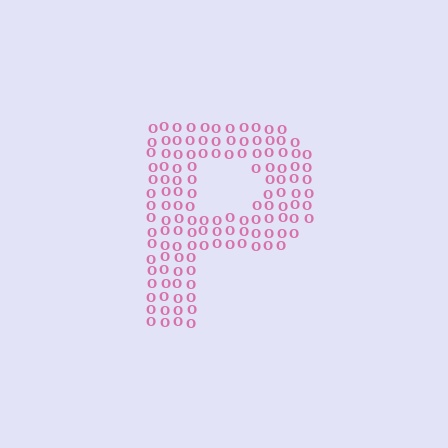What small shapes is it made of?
It is made of small letter O's.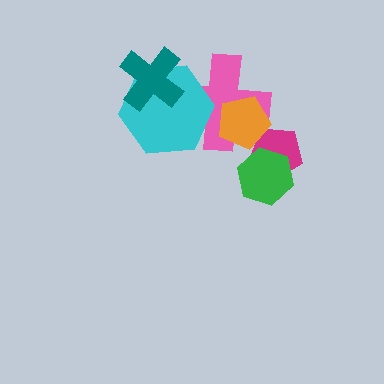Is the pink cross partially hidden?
Yes, it is partially covered by another shape.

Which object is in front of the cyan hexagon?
The teal cross is in front of the cyan hexagon.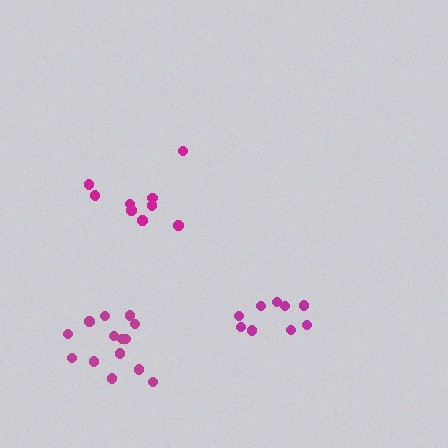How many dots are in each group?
Group 1: 14 dots, Group 2: 9 dots, Group 3: 9 dots (32 total).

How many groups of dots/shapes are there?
There are 3 groups.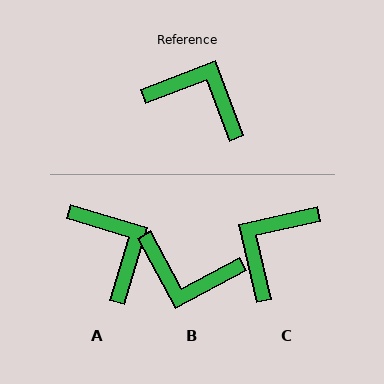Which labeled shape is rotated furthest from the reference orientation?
B, about 173 degrees away.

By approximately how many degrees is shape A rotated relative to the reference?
Approximately 38 degrees clockwise.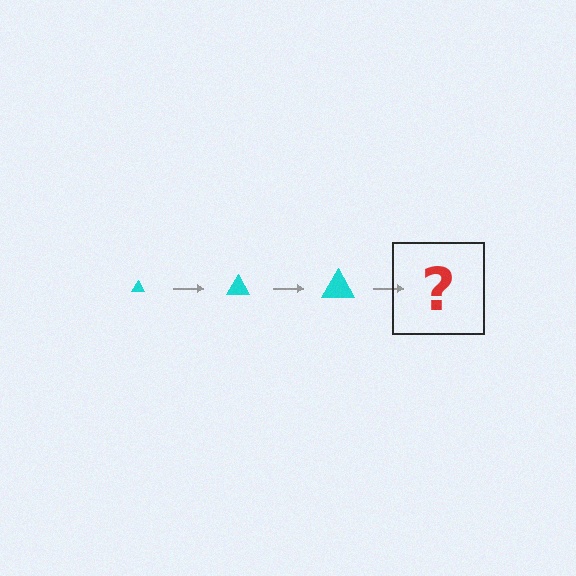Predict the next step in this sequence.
The next step is a cyan triangle, larger than the previous one.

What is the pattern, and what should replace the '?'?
The pattern is that the triangle gets progressively larger each step. The '?' should be a cyan triangle, larger than the previous one.